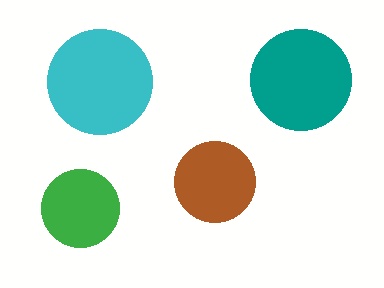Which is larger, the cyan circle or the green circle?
The cyan one.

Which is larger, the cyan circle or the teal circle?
The cyan one.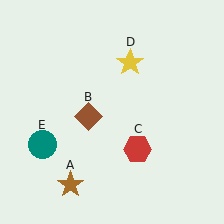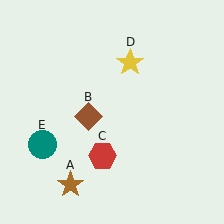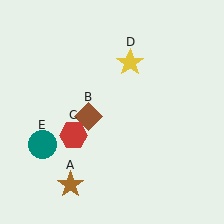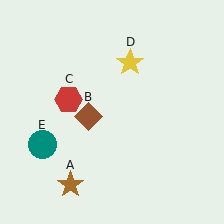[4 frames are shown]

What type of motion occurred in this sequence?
The red hexagon (object C) rotated clockwise around the center of the scene.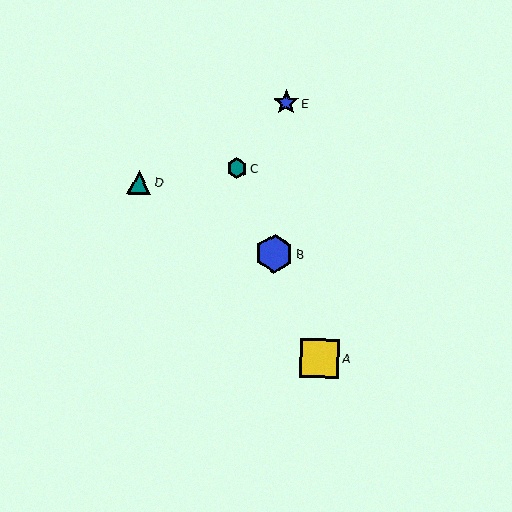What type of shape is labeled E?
Shape E is a blue star.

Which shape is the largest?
The yellow square (labeled A) is the largest.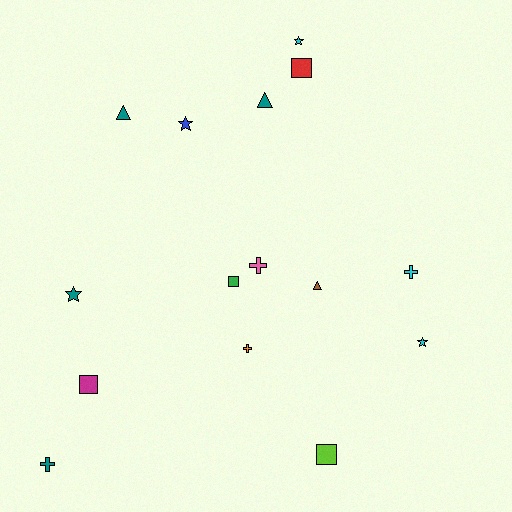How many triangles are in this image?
There are 3 triangles.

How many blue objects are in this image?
There is 1 blue object.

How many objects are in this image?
There are 15 objects.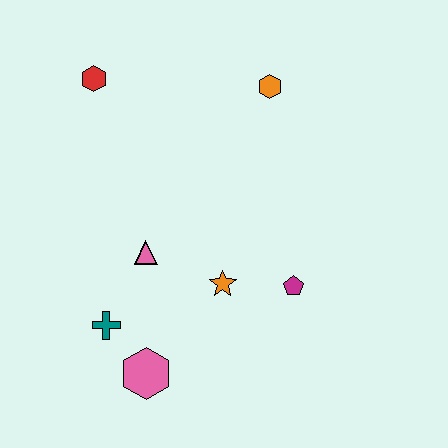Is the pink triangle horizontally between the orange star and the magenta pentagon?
No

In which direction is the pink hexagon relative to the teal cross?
The pink hexagon is below the teal cross.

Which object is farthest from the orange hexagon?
The pink hexagon is farthest from the orange hexagon.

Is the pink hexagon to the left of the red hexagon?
No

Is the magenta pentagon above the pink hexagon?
Yes